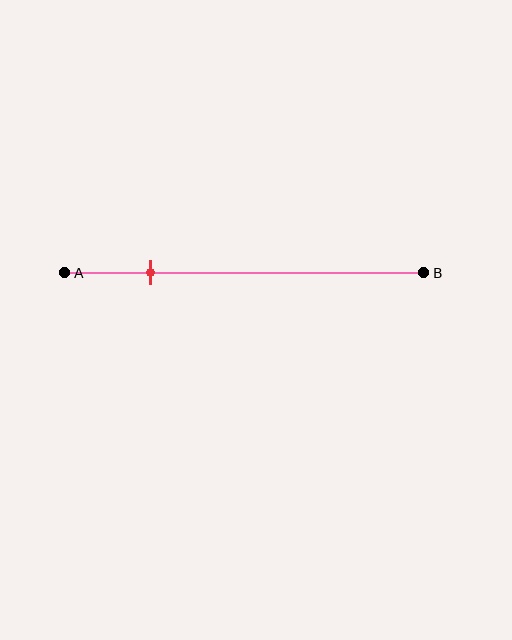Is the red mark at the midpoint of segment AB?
No, the mark is at about 25% from A, not at the 50% midpoint.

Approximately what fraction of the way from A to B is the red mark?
The red mark is approximately 25% of the way from A to B.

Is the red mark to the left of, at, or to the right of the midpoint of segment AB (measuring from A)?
The red mark is to the left of the midpoint of segment AB.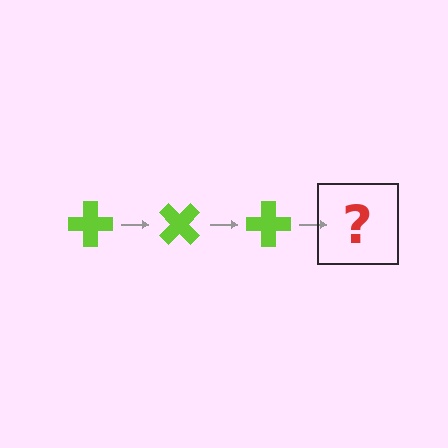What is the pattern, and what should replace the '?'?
The pattern is that the cross rotates 45 degrees each step. The '?' should be a lime cross rotated 135 degrees.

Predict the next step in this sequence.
The next step is a lime cross rotated 135 degrees.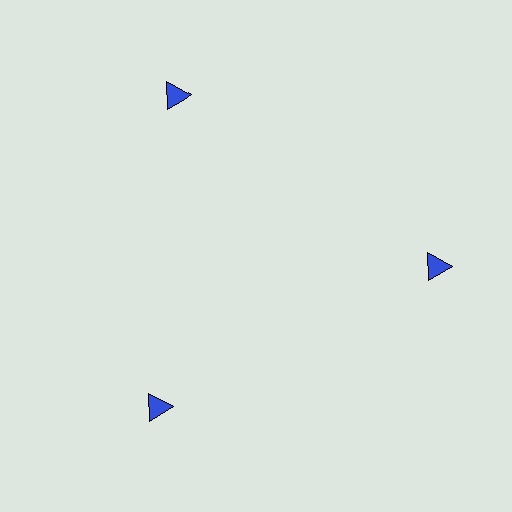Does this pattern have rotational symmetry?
Yes, this pattern has 3-fold rotational symmetry. It looks the same after rotating 120 degrees around the center.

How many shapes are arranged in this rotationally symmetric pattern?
There are 3 shapes, arranged in 3 groups of 1.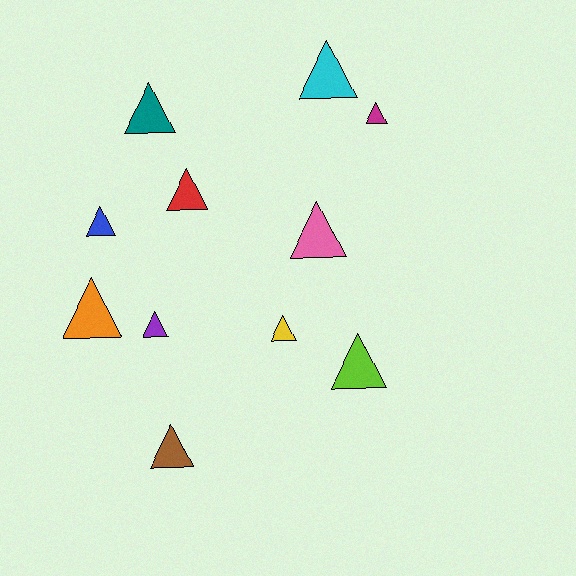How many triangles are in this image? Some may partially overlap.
There are 11 triangles.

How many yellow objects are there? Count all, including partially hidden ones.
There is 1 yellow object.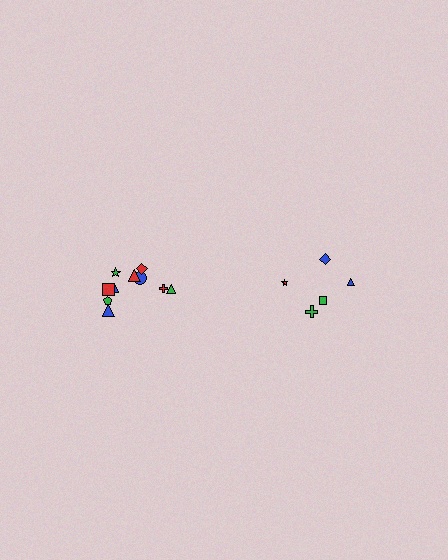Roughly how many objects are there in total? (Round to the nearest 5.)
Roughly 15 objects in total.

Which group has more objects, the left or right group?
The left group.